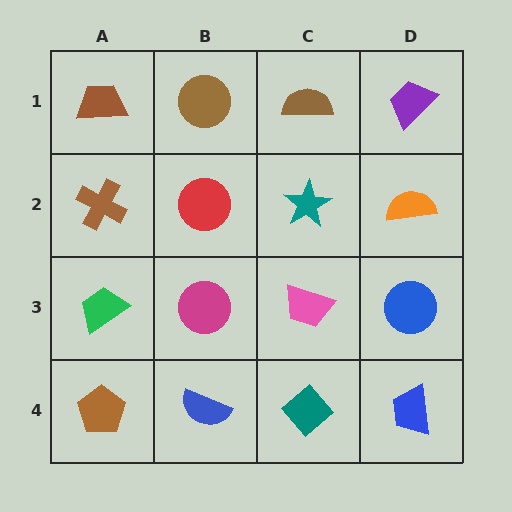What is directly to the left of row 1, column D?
A brown semicircle.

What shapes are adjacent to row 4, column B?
A magenta circle (row 3, column B), a brown pentagon (row 4, column A), a teal diamond (row 4, column C).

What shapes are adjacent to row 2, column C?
A brown semicircle (row 1, column C), a pink trapezoid (row 3, column C), a red circle (row 2, column B), an orange semicircle (row 2, column D).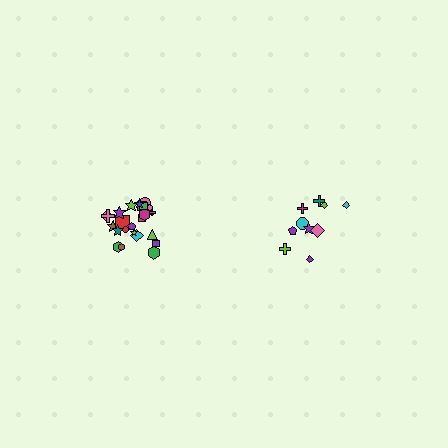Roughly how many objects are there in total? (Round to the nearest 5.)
Roughly 35 objects in total.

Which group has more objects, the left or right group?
The left group.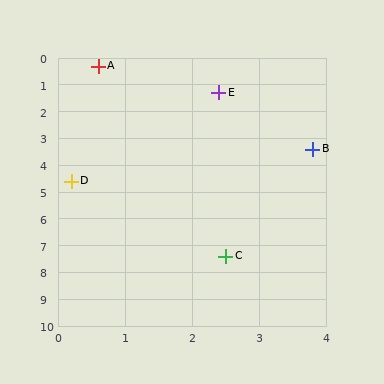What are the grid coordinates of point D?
Point D is at approximately (0.2, 4.6).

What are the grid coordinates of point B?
Point B is at approximately (3.8, 3.4).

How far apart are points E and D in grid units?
Points E and D are about 4.0 grid units apart.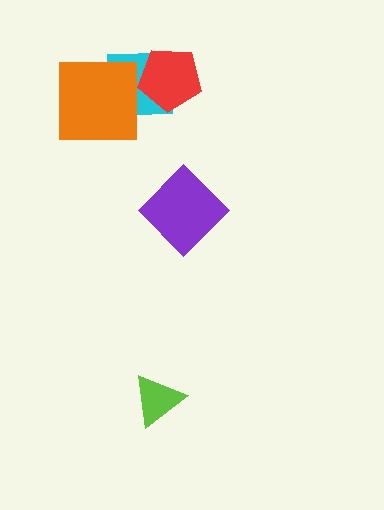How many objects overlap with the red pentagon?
1 object overlaps with the red pentagon.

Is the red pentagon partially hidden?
No, no other shape covers it.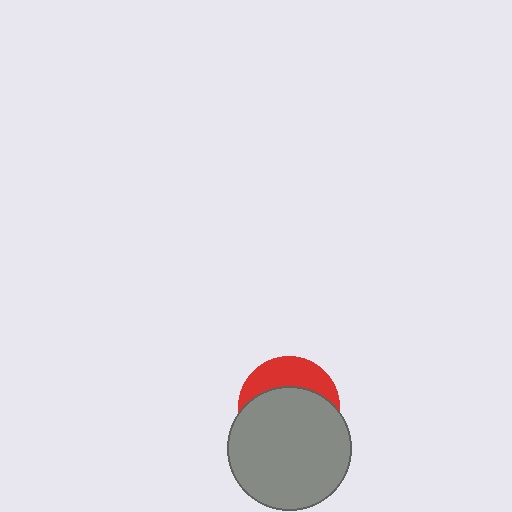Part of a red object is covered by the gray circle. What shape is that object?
It is a circle.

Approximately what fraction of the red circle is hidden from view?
Roughly 66% of the red circle is hidden behind the gray circle.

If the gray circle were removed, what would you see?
You would see the complete red circle.